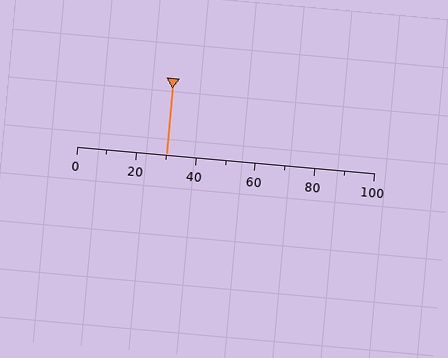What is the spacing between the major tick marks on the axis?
The major ticks are spaced 20 apart.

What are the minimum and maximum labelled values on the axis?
The axis runs from 0 to 100.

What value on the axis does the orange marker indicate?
The marker indicates approximately 30.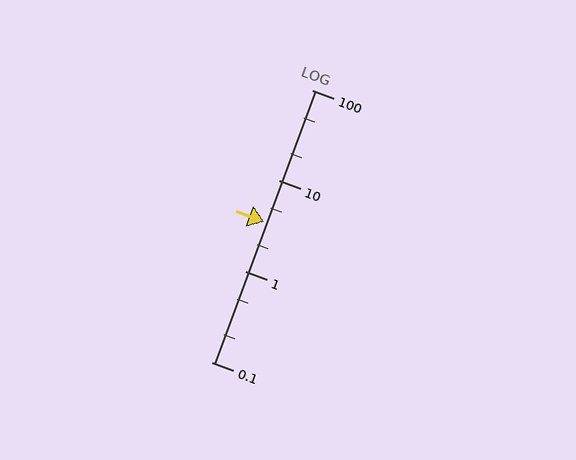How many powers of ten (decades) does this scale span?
The scale spans 3 decades, from 0.1 to 100.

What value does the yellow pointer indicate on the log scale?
The pointer indicates approximately 3.5.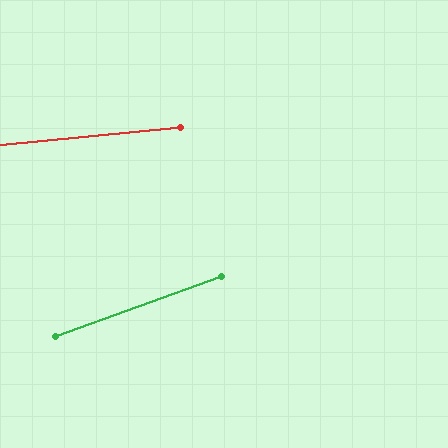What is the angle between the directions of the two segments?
Approximately 14 degrees.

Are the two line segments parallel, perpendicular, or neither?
Neither parallel nor perpendicular — they differ by about 14°.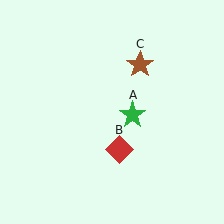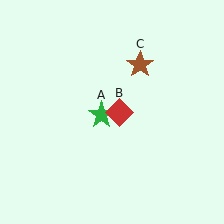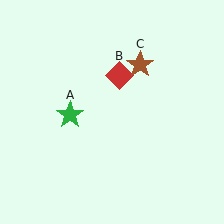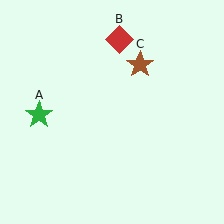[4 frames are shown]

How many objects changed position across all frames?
2 objects changed position: green star (object A), red diamond (object B).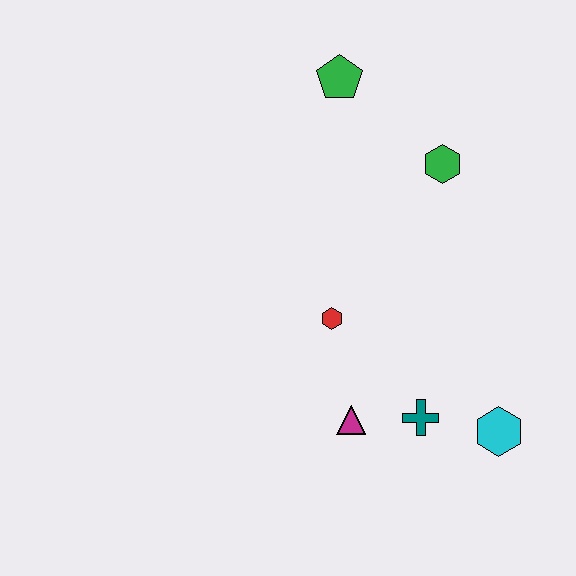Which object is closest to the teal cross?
The magenta triangle is closest to the teal cross.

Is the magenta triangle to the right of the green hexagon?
No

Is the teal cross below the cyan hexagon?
No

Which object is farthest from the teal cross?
The green pentagon is farthest from the teal cross.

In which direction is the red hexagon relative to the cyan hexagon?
The red hexagon is to the left of the cyan hexagon.